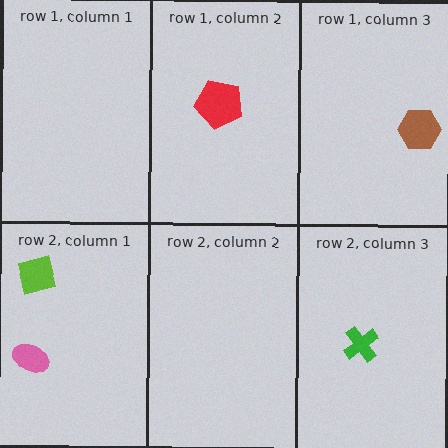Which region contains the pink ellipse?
The row 2, column 1 region.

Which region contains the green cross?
The row 2, column 3 region.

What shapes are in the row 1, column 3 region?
The brown hexagon.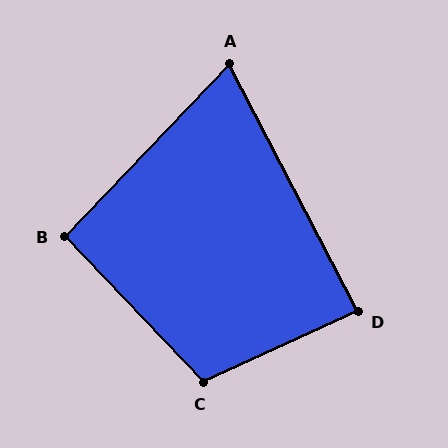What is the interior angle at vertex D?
Approximately 87 degrees (approximately right).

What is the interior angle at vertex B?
Approximately 93 degrees (approximately right).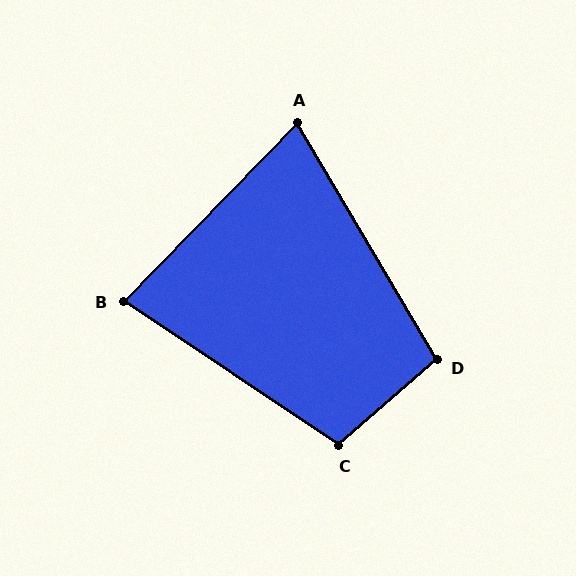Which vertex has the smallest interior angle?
A, at approximately 75 degrees.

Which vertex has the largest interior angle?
C, at approximately 105 degrees.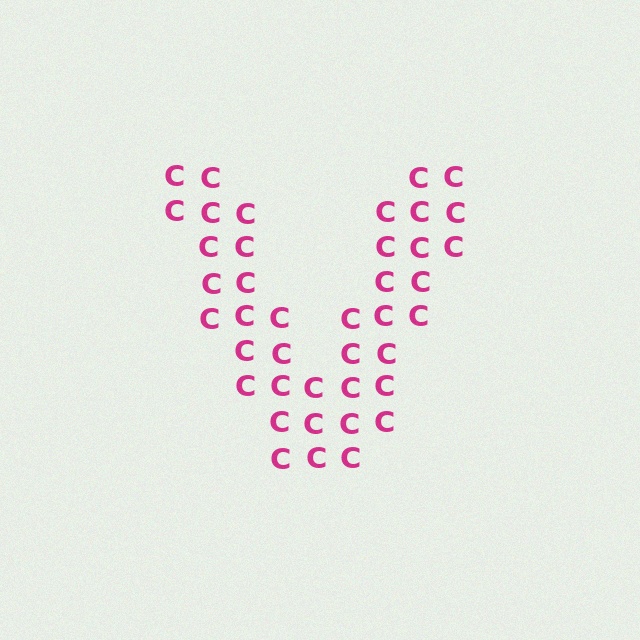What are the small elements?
The small elements are letter C's.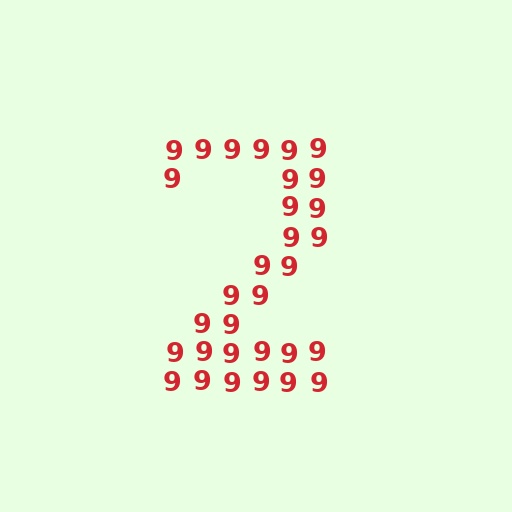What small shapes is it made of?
It is made of small digit 9's.